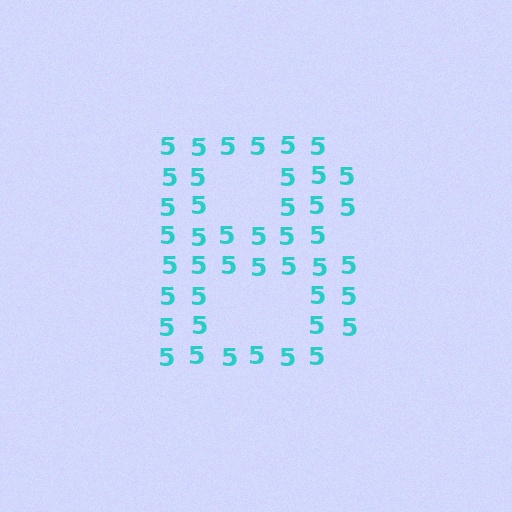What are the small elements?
The small elements are digit 5's.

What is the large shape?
The large shape is the letter B.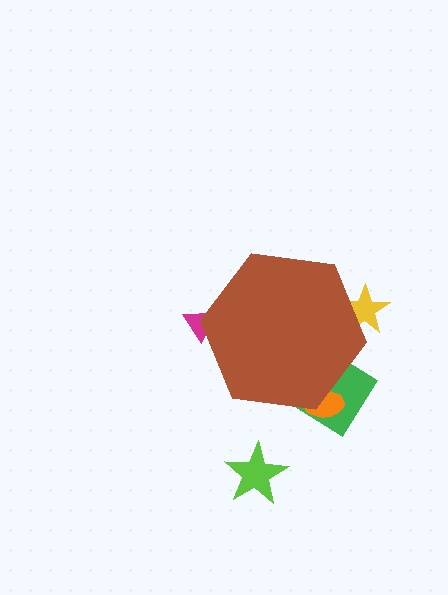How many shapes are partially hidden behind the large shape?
4 shapes are partially hidden.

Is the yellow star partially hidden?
Yes, the yellow star is partially hidden behind the brown hexagon.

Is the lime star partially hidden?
No, the lime star is fully visible.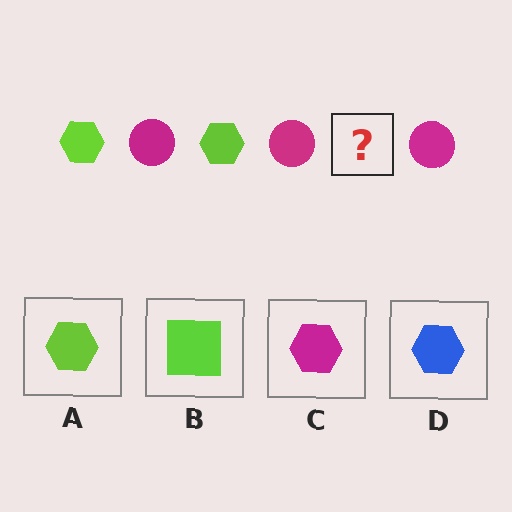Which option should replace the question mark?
Option A.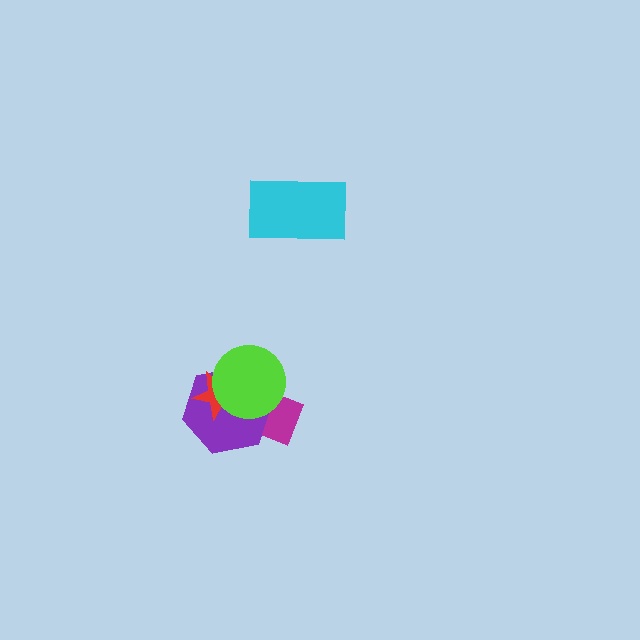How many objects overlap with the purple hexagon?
3 objects overlap with the purple hexagon.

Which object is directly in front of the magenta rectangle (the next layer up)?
The purple hexagon is directly in front of the magenta rectangle.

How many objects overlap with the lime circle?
3 objects overlap with the lime circle.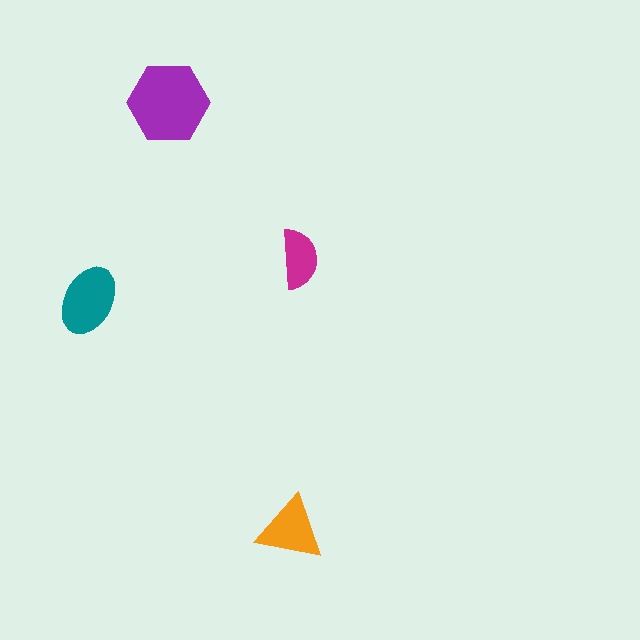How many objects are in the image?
There are 4 objects in the image.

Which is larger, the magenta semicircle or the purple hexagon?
The purple hexagon.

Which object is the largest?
The purple hexagon.